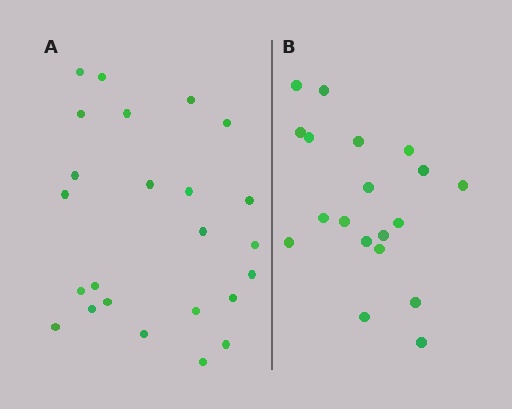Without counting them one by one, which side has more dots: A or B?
Region A (the left region) has more dots.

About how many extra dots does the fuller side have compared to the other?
Region A has about 5 more dots than region B.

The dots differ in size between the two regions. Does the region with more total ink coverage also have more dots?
No. Region B has more total ink coverage because its dots are larger, but region A actually contains more individual dots. Total area can be misleading — the number of items is what matters here.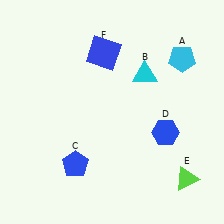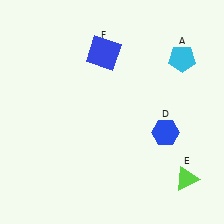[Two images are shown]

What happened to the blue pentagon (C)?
The blue pentagon (C) was removed in Image 2. It was in the bottom-left area of Image 1.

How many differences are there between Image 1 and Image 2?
There are 2 differences between the two images.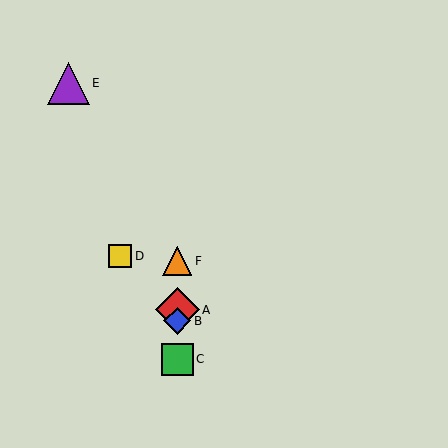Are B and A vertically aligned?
Yes, both are at x≈177.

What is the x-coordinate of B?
Object B is at x≈177.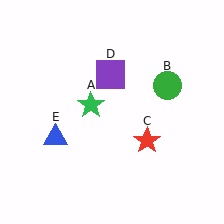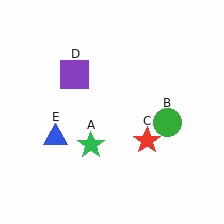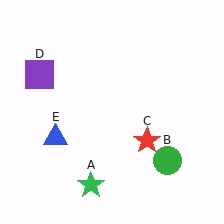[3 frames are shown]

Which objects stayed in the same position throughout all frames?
Red star (object C) and blue triangle (object E) remained stationary.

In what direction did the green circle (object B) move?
The green circle (object B) moved down.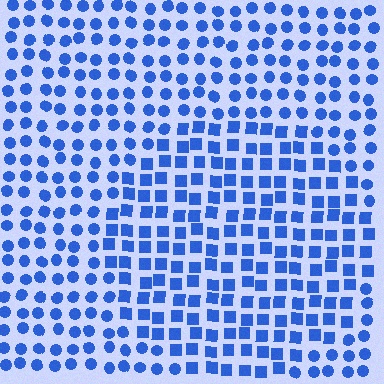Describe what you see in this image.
The image is filled with small blue elements arranged in a uniform grid. A circle-shaped region contains squares, while the surrounding area contains circles. The boundary is defined purely by the change in element shape.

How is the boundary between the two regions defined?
The boundary is defined by a change in element shape: squares inside vs. circles outside. All elements share the same color and spacing.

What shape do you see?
I see a circle.